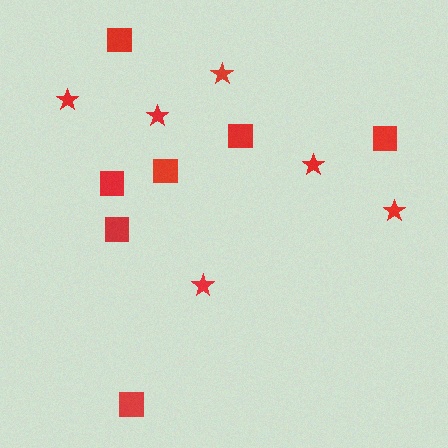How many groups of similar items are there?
There are 2 groups: one group of stars (6) and one group of squares (7).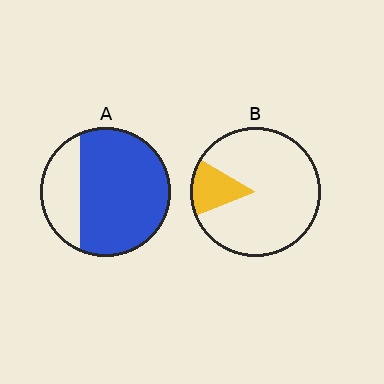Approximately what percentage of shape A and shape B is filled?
A is approximately 75% and B is approximately 15%.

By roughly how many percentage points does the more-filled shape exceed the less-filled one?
By roughly 60 percentage points (A over B).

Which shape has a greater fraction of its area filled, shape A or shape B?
Shape A.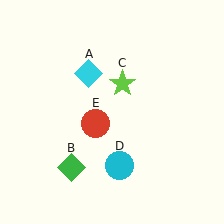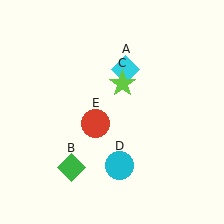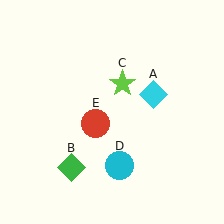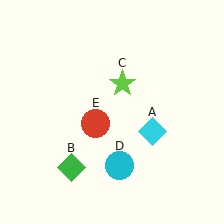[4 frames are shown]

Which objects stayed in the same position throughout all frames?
Green diamond (object B) and lime star (object C) and cyan circle (object D) and red circle (object E) remained stationary.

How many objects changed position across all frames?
1 object changed position: cyan diamond (object A).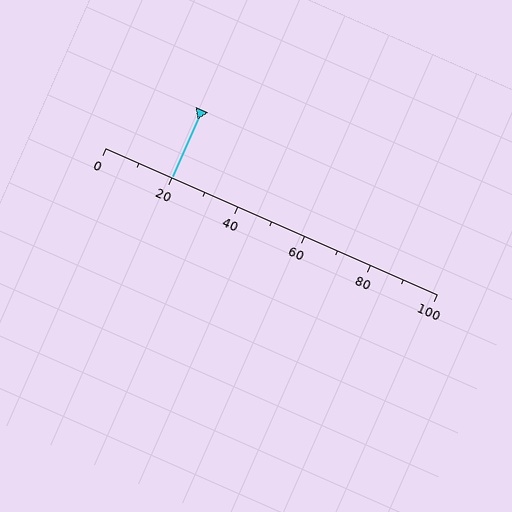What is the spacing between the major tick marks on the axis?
The major ticks are spaced 20 apart.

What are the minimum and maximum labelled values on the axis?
The axis runs from 0 to 100.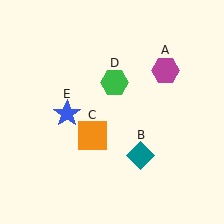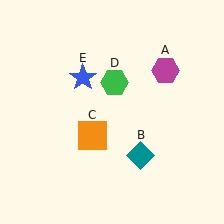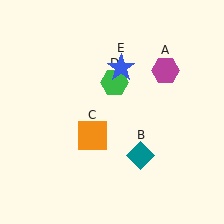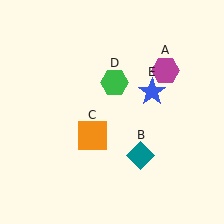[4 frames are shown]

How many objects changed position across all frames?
1 object changed position: blue star (object E).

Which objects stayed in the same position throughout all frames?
Magenta hexagon (object A) and teal diamond (object B) and orange square (object C) and green hexagon (object D) remained stationary.